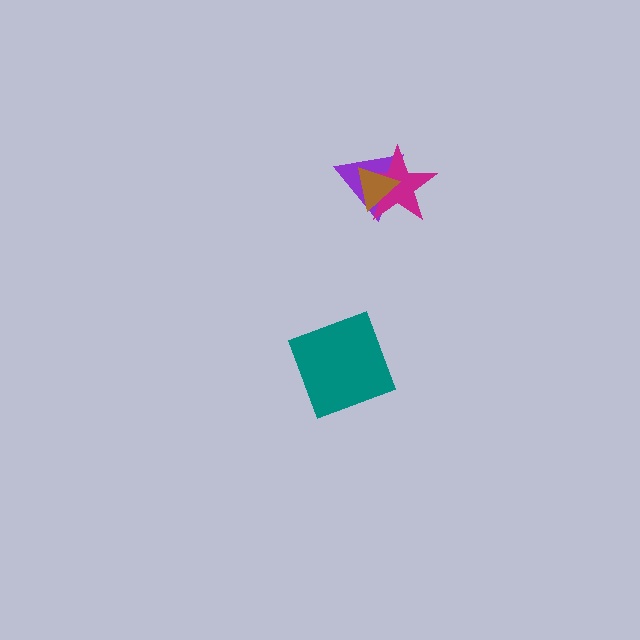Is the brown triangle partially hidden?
No, no other shape covers it.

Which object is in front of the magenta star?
The brown triangle is in front of the magenta star.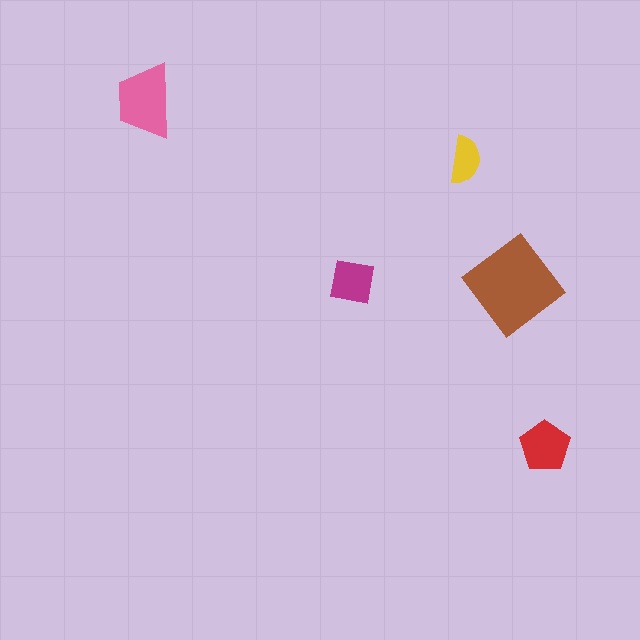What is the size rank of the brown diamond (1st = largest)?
1st.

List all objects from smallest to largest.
The yellow semicircle, the magenta square, the red pentagon, the pink trapezoid, the brown diamond.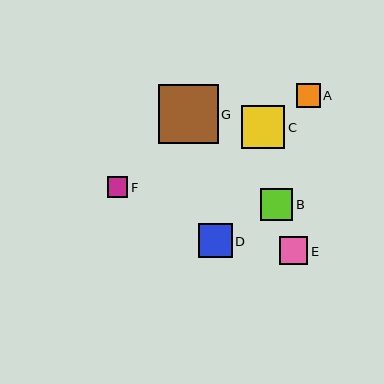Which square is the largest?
Square G is the largest with a size of approximately 59 pixels.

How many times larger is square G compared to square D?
Square G is approximately 1.8 times the size of square D.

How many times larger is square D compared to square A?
Square D is approximately 1.4 times the size of square A.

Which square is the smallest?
Square F is the smallest with a size of approximately 20 pixels.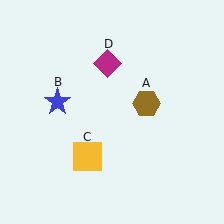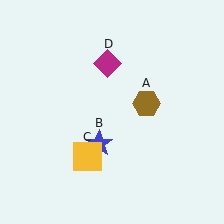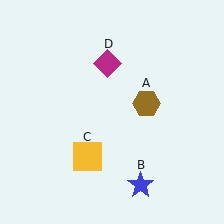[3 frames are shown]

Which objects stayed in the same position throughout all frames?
Brown hexagon (object A) and yellow square (object C) and magenta diamond (object D) remained stationary.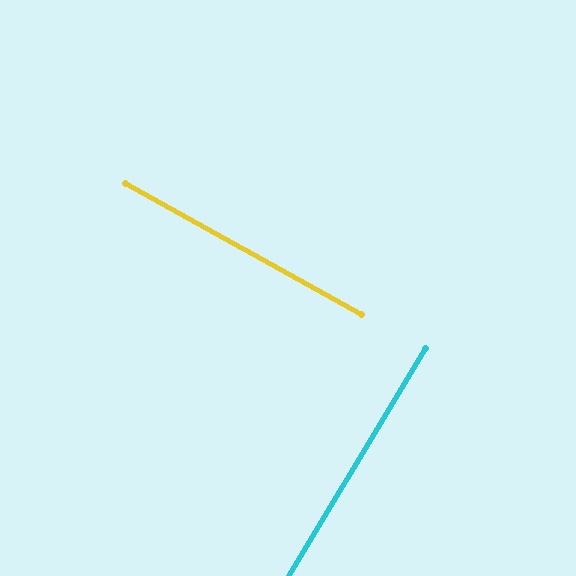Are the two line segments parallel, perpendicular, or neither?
Perpendicular — they meet at approximately 88°.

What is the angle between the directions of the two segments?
Approximately 88 degrees.